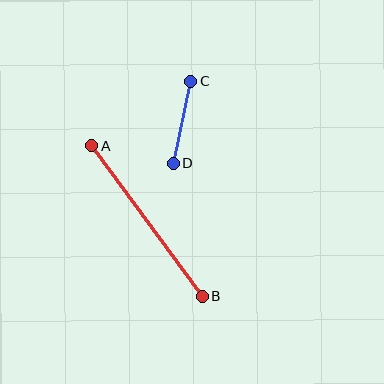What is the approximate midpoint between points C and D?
The midpoint is at approximately (182, 122) pixels.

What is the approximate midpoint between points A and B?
The midpoint is at approximately (147, 221) pixels.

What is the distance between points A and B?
The distance is approximately 187 pixels.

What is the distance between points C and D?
The distance is approximately 84 pixels.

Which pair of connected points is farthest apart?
Points A and B are farthest apart.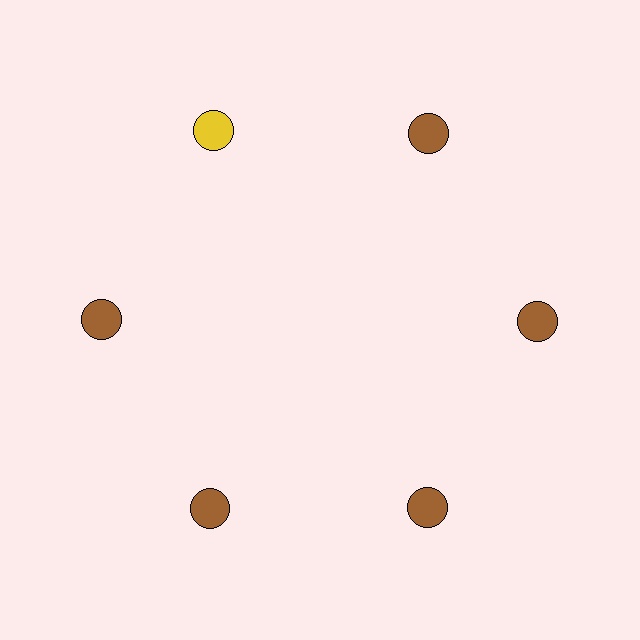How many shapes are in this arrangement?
There are 6 shapes arranged in a ring pattern.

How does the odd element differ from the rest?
It has a different color: yellow instead of brown.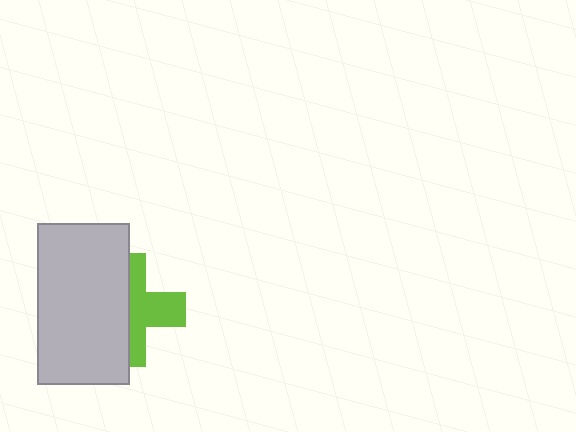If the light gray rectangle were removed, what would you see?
You would see the complete lime cross.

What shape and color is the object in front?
The object in front is a light gray rectangle.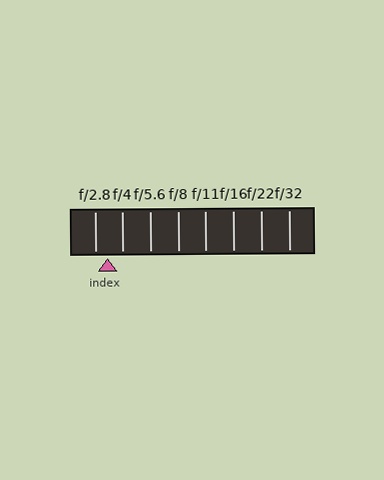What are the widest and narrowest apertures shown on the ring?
The widest aperture shown is f/2.8 and the narrowest is f/32.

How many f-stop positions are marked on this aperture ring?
There are 8 f-stop positions marked.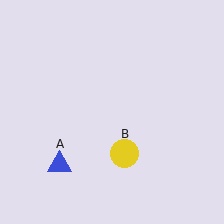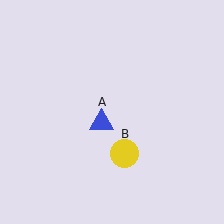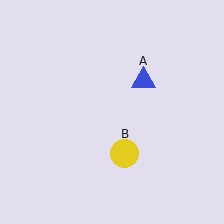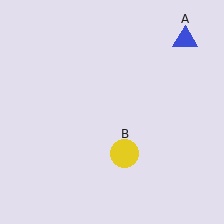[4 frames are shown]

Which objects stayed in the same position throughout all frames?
Yellow circle (object B) remained stationary.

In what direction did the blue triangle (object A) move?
The blue triangle (object A) moved up and to the right.